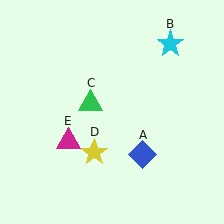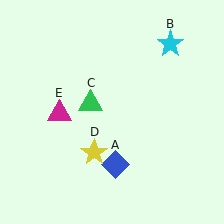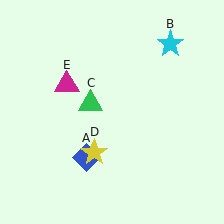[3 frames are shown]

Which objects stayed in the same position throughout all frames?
Cyan star (object B) and green triangle (object C) and yellow star (object D) remained stationary.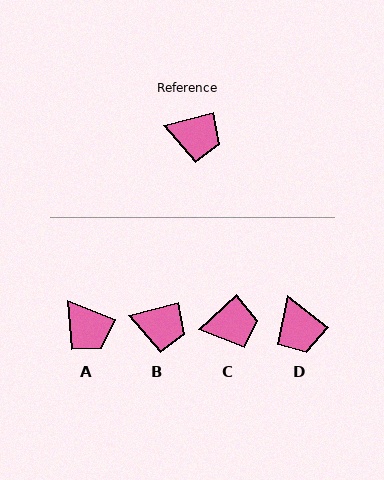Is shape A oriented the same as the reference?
No, it is off by about 36 degrees.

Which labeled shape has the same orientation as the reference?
B.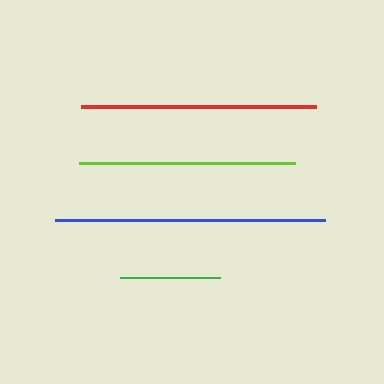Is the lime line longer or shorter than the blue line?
The blue line is longer than the lime line.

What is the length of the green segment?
The green segment is approximately 100 pixels long.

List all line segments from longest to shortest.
From longest to shortest: blue, red, lime, green.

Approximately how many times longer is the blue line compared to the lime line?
The blue line is approximately 1.2 times the length of the lime line.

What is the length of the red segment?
The red segment is approximately 234 pixels long.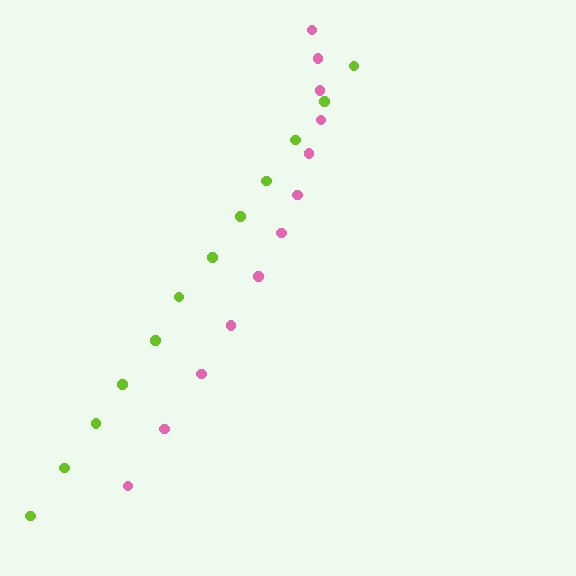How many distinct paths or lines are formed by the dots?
There are 2 distinct paths.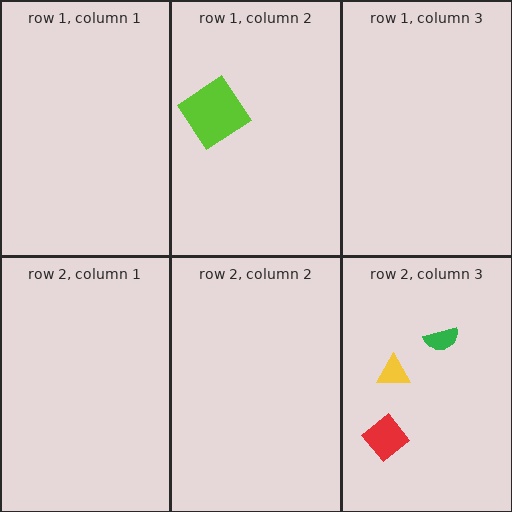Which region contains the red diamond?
The row 2, column 3 region.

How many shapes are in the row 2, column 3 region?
3.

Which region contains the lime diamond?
The row 1, column 2 region.